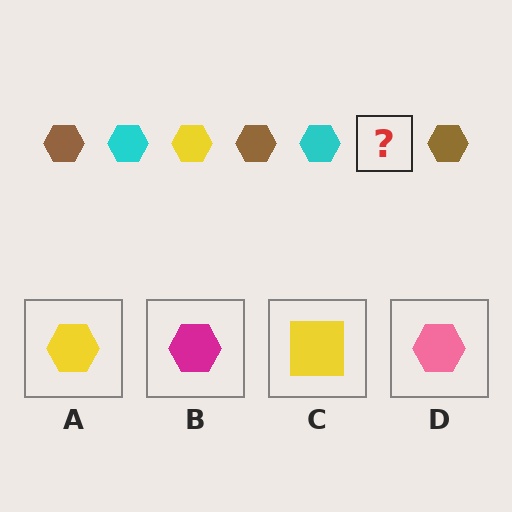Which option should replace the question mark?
Option A.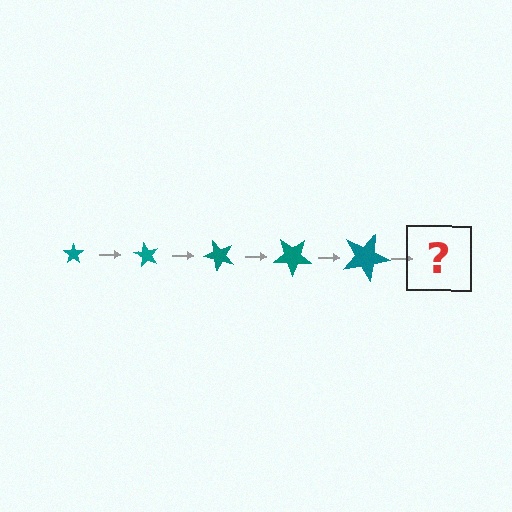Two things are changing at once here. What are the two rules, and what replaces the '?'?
The two rules are that the star grows larger each step and it rotates 60 degrees each step. The '?' should be a star, larger than the previous one and rotated 300 degrees from the start.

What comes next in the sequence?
The next element should be a star, larger than the previous one and rotated 300 degrees from the start.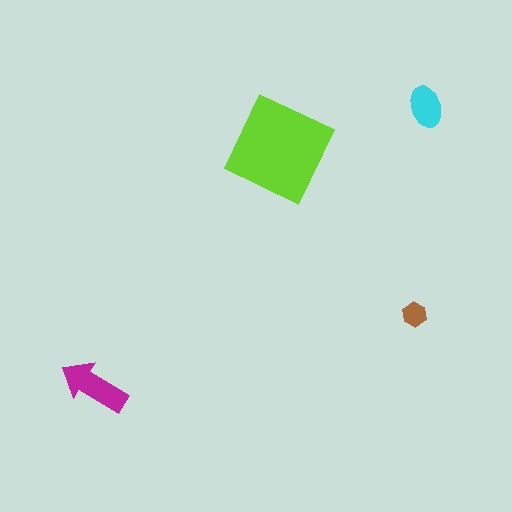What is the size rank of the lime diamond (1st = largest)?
1st.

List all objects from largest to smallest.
The lime diamond, the magenta arrow, the cyan ellipse, the brown hexagon.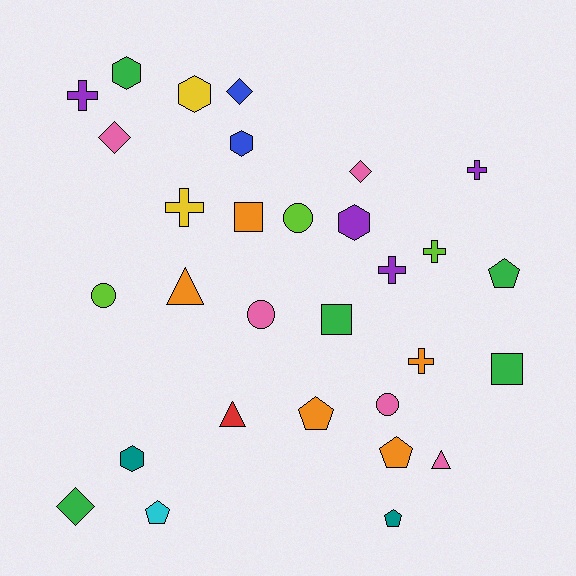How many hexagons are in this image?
There are 5 hexagons.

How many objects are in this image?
There are 30 objects.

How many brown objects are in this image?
There are no brown objects.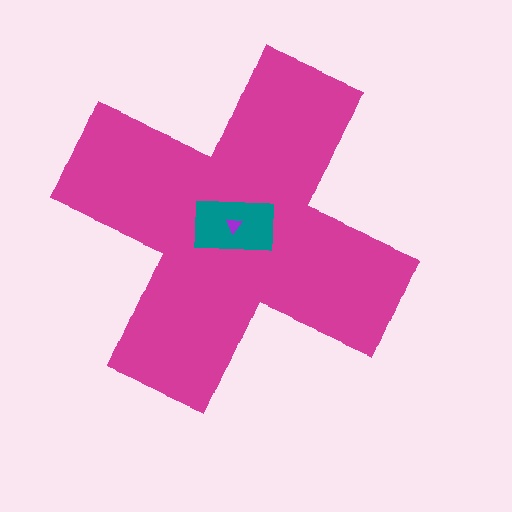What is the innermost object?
The purple triangle.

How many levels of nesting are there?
3.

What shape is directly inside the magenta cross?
The teal rectangle.